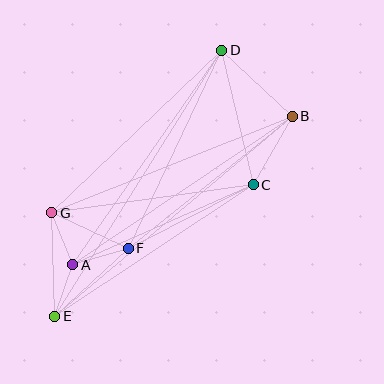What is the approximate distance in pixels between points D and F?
The distance between D and F is approximately 219 pixels.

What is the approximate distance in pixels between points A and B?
The distance between A and B is approximately 265 pixels.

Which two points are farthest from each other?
Points D and E are farthest from each other.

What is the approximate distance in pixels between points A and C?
The distance between A and C is approximately 197 pixels.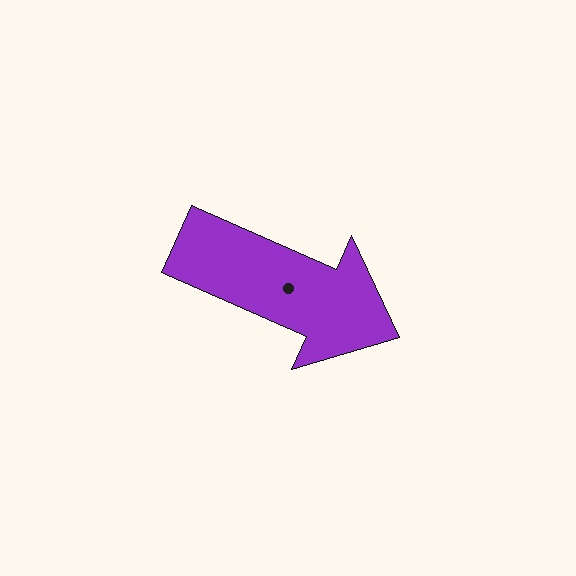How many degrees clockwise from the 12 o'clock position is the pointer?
Approximately 114 degrees.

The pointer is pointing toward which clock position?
Roughly 4 o'clock.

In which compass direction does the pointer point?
Southeast.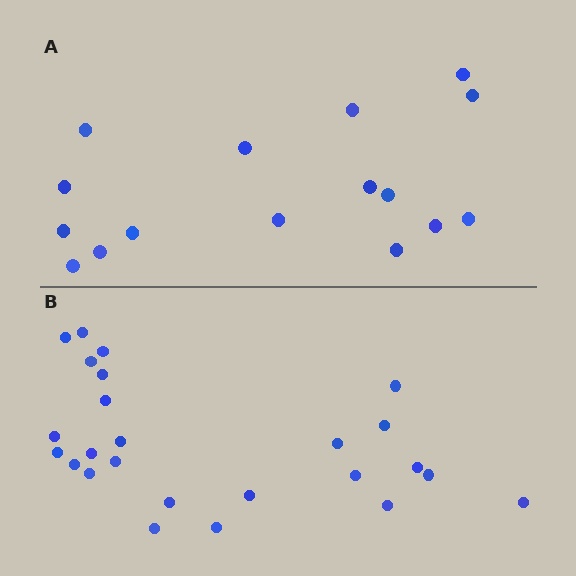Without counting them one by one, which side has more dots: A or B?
Region B (the bottom region) has more dots.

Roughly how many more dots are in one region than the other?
Region B has roughly 8 or so more dots than region A.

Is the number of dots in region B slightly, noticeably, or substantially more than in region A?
Region B has substantially more. The ratio is roughly 1.6 to 1.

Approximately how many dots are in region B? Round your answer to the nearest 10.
About 20 dots. (The exact count is 25, which rounds to 20.)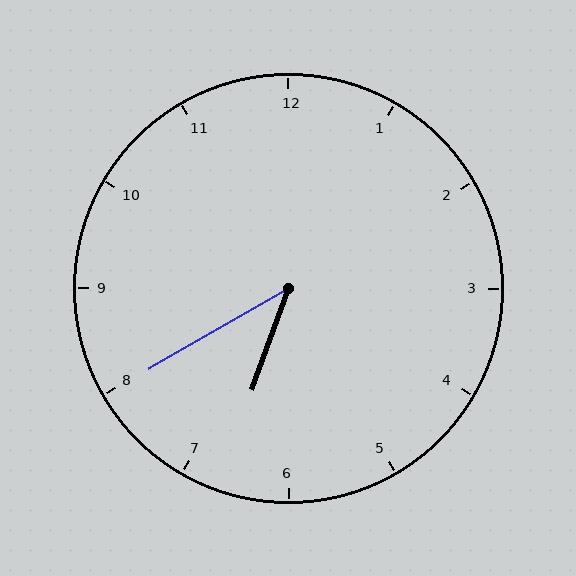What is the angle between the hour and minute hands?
Approximately 40 degrees.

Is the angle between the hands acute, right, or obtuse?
It is acute.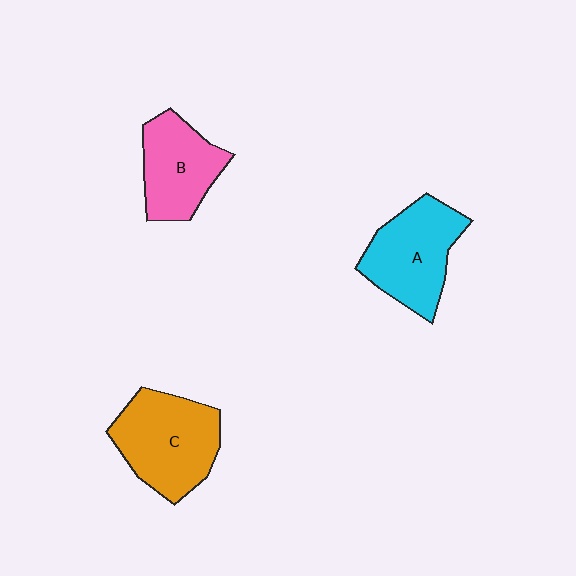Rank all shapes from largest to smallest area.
From largest to smallest: C (orange), A (cyan), B (pink).